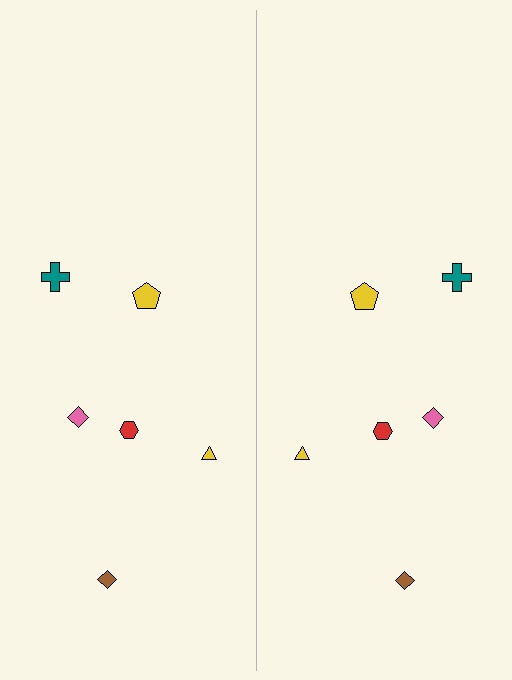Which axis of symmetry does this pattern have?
The pattern has a vertical axis of symmetry running through the center of the image.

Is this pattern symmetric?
Yes, this pattern has bilateral (reflection) symmetry.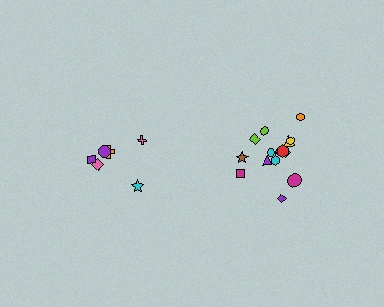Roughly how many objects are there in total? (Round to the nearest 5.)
Roughly 20 objects in total.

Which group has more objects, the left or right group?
The right group.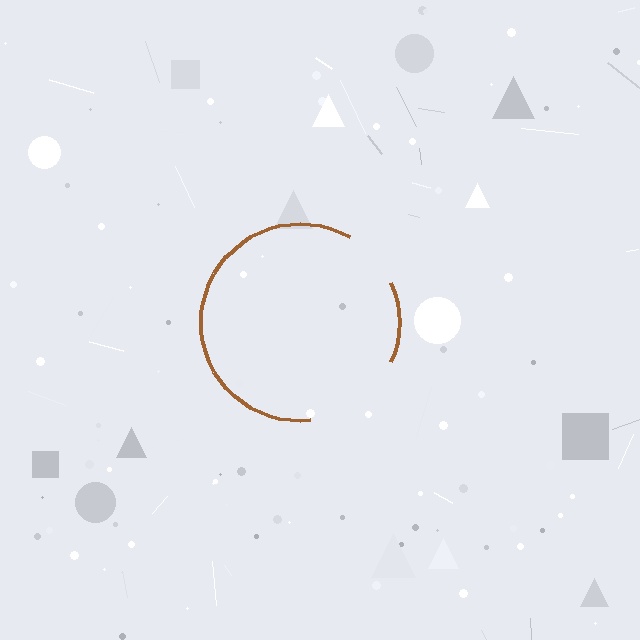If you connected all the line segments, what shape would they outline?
They would outline a circle.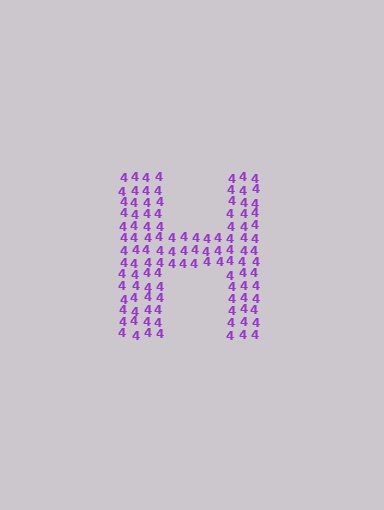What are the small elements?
The small elements are digit 4's.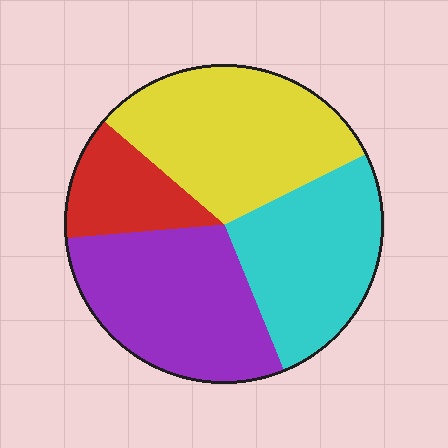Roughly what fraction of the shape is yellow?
Yellow takes up about one third (1/3) of the shape.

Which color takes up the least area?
Red, at roughly 15%.